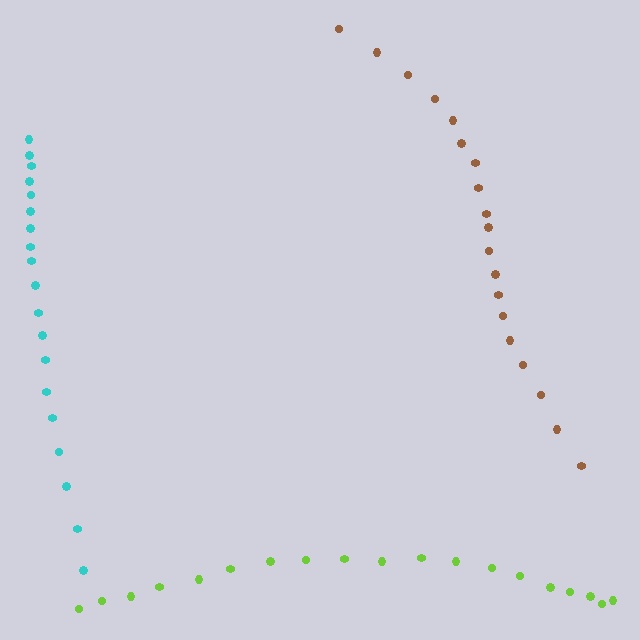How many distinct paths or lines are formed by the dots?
There are 3 distinct paths.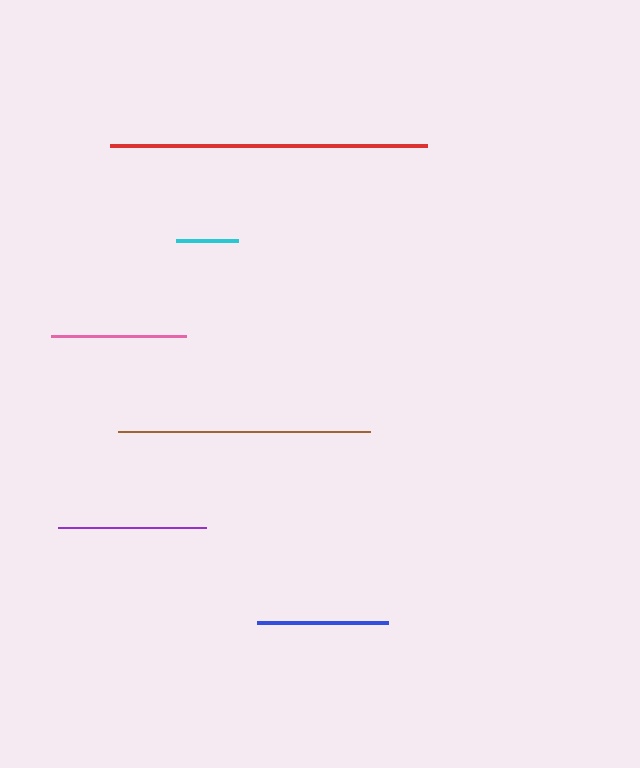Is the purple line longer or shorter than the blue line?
The purple line is longer than the blue line.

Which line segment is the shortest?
The cyan line is the shortest at approximately 62 pixels.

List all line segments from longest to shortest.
From longest to shortest: red, brown, purple, pink, blue, cyan.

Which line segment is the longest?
The red line is the longest at approximately 317 pixels.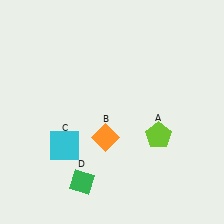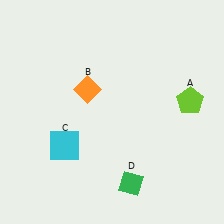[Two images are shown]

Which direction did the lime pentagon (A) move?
The lime pentagon (A) moved up.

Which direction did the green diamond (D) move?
The green diamond (D) moved right.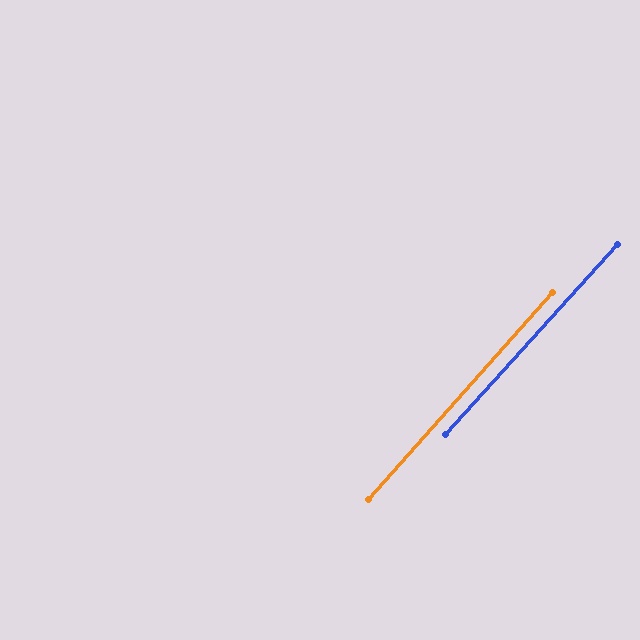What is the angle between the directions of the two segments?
Approximately 0 degrees.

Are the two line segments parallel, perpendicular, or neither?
Parallel — their directions differ by only 0.4°.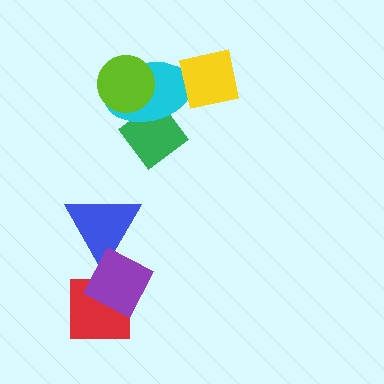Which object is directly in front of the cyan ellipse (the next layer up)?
The yellow square is directly in front of the cyan ellipse.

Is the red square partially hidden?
Yes, it is partially covered by another shape.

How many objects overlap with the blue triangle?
1 object overlaps with the blue triangle.